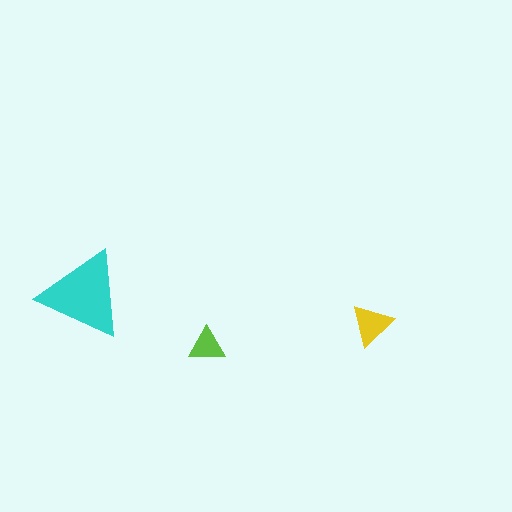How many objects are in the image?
There are 3 objects in the image.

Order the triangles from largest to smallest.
the cyan one, the yellow one, the lime one.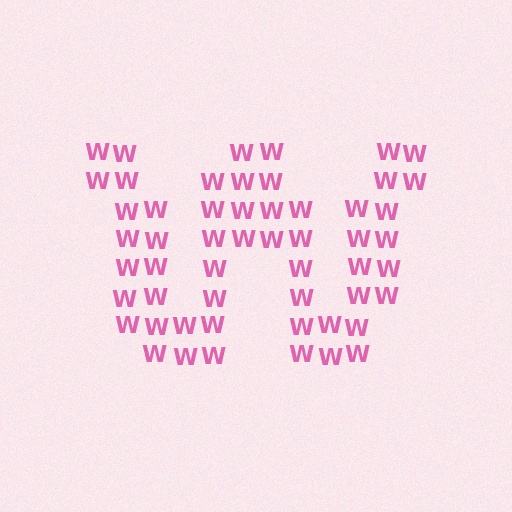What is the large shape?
The large shape is the letter W.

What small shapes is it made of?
It is made of small letter W's.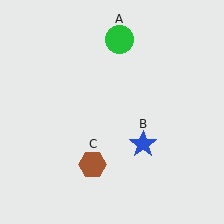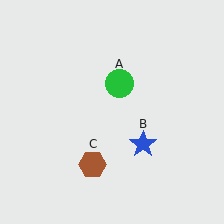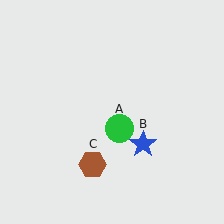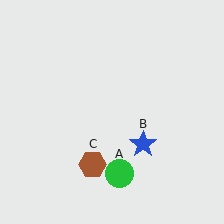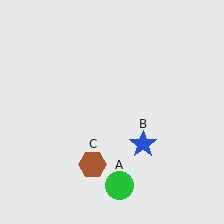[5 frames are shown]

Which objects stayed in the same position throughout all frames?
Blue star (object B) and brown hexagon (object C) remained stationary.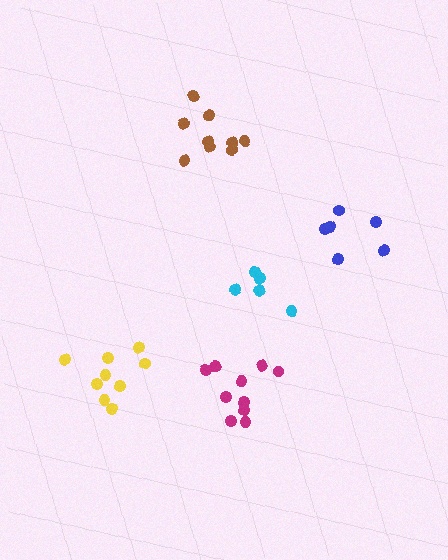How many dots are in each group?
Group 1: 6 dots, Group 2: 9 dots, Group 3: 9 dots, Group 4: 10 dots, Group 5: 5 dots (39 total).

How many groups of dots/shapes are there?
There are 5 groups.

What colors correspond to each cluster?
The clusters are colored: blue, yellow, brown, magenta, cyan.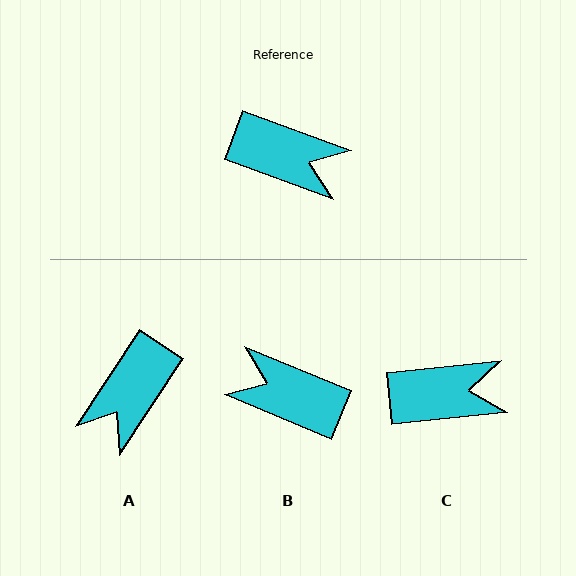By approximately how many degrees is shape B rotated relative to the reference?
Approximately 178 degrees counter-clockwise.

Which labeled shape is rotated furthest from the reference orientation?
B, about 178 degrees away.